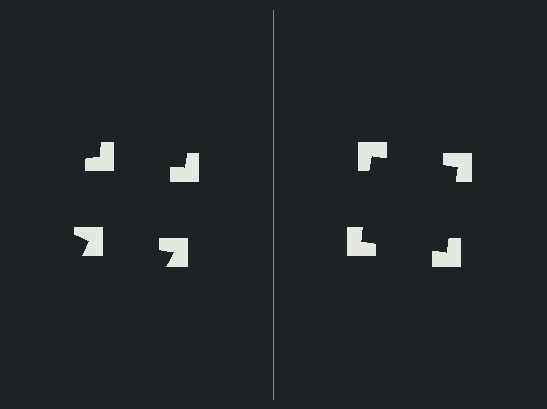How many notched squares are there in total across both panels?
8 — 4 on each side.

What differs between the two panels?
The notched squares are positioned identically on both sides; only the wedge orientations differ. On the right they align to a square; on the left they are misaligned.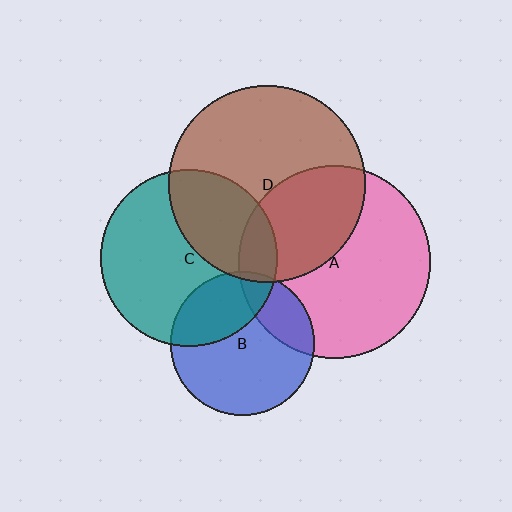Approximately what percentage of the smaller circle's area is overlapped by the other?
Approximately 35%.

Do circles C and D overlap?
Yes.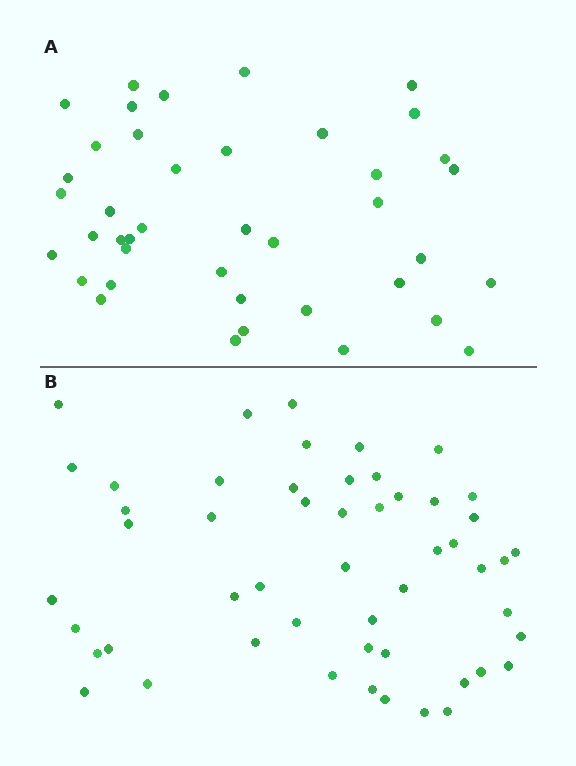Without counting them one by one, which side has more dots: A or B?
Region B (the bottom region) has more dots.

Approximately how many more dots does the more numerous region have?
Region B has roughly 12 or so more dots than region A.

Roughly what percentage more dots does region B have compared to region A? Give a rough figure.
About 25% more.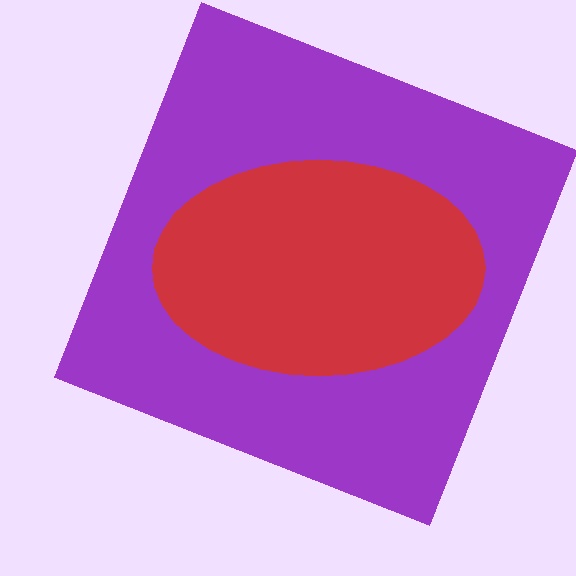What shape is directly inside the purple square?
The red ellipse.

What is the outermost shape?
The purple square.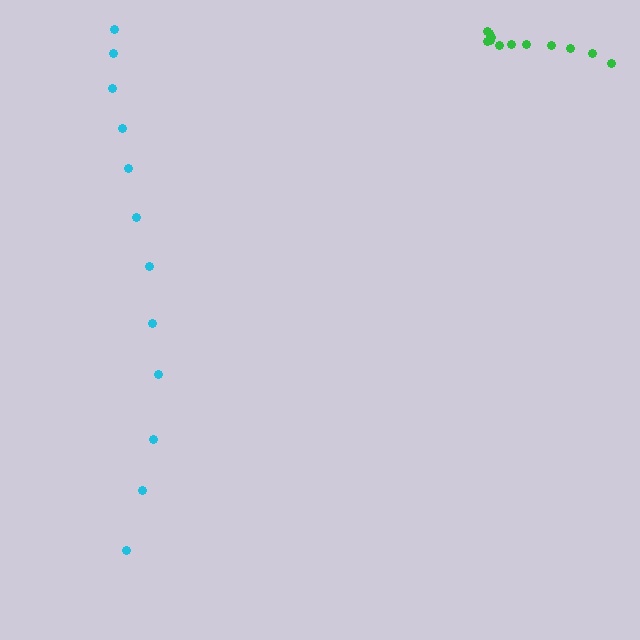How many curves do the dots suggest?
There are 2 distinct paths.